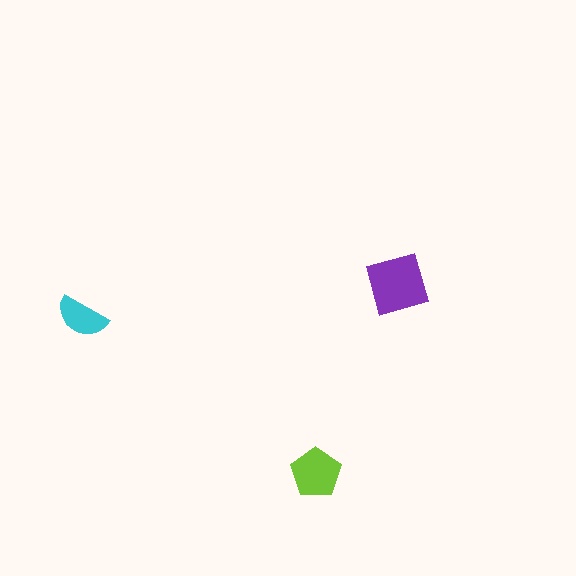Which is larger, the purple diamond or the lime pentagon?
The purple diamond.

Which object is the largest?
The purple diamond.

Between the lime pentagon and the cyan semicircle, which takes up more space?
The lime pentagon.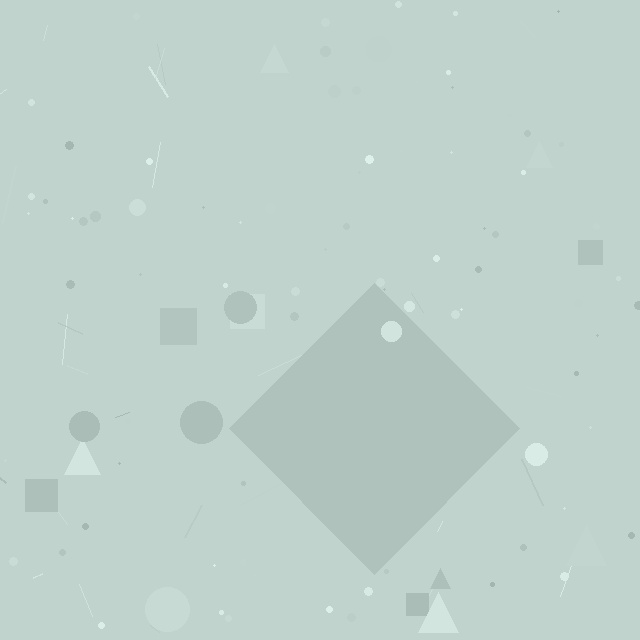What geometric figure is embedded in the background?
A diamond is embedded in the background.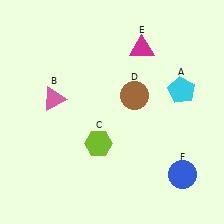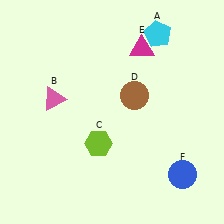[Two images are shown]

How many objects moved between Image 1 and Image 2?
1 object moved between the two images.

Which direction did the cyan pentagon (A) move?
The cyan pentagon (A) moved up.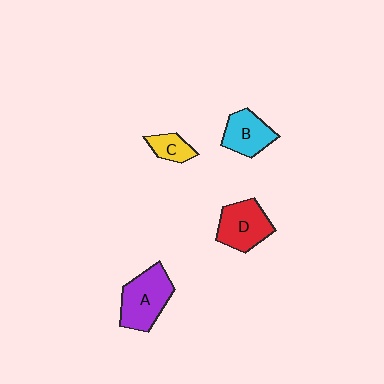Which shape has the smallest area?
Shape C (yellow).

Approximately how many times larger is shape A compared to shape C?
Approximately 2.4 times.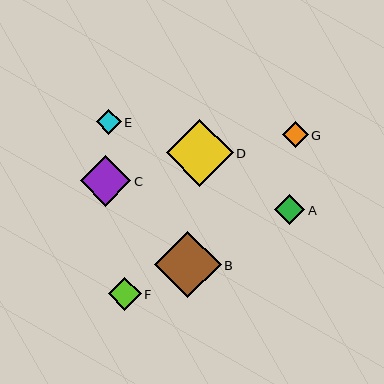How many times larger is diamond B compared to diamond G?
Diamond B is approximately 2.6 times the size of diamond G.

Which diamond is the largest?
Diamond D is the largest with a size of approximately 67 pixels.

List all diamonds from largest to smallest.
From largest to smallest: D, B, C, F, A, G, E.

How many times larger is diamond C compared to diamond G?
Diamond C is approximately 2.0 times the size of diamond G.